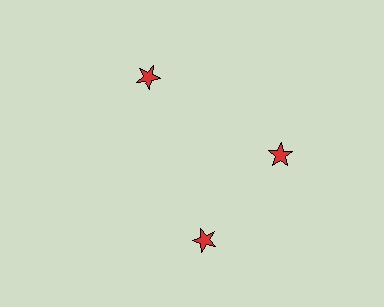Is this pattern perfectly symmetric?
No. The 3 red stars are arranged in a ring, but one element near the 7 o'clock position is rotated out of alignment along the ring, breaking the 3-fold rotational symmetry.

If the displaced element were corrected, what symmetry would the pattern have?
It would have 3-fold rotational symmetry — the pattern would map onto itself every 120 degrees.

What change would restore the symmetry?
The symmetry would be restored by rotating it back into even spacing with its neighbors so that all 3 stars sit at equal angles and equal distance from the center.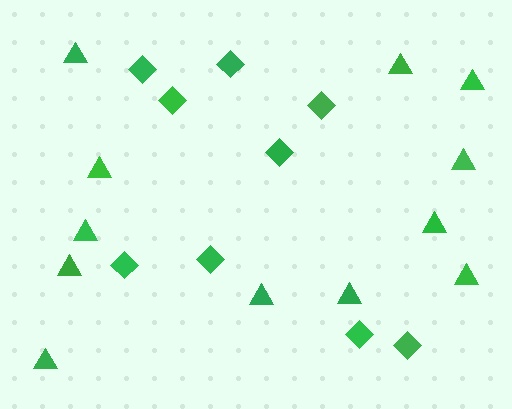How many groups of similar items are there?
There are 2 groups: one group of diamonds (9) and one group of triangles (12).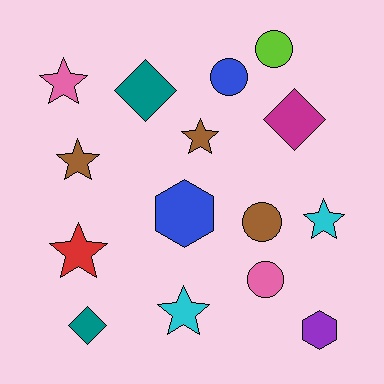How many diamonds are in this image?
There are 3 diamonds.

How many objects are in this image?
There are 15 objects.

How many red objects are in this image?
There is 1 red object.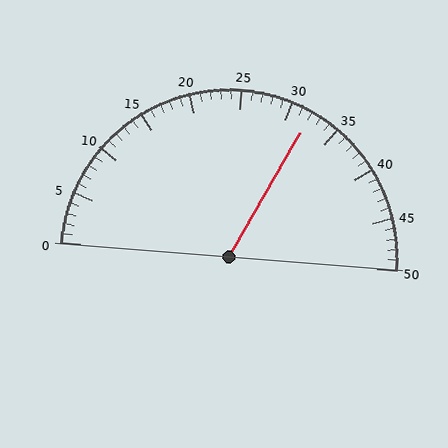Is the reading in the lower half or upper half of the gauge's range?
The reading is in the upper half of the range (0 to 50).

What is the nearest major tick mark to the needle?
The nearest major tick mark is 30.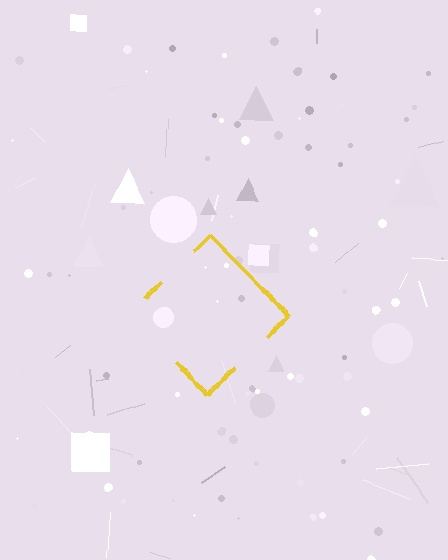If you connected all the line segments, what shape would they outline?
They would outline a diamond.